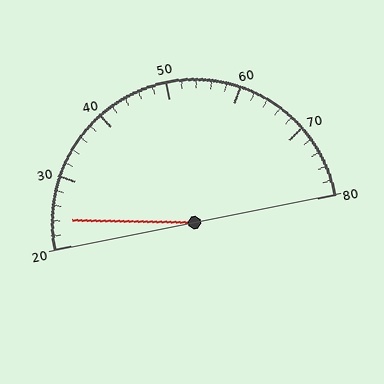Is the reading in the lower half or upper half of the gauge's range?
The reading is in the lower half of the range (20 to 80).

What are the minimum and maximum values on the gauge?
The gauge ranges from 20 to 80.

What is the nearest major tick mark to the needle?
The nearest major tick mark is 20.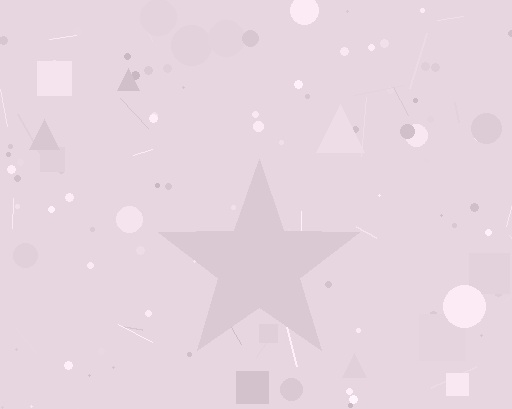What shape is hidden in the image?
A star is hidden in the image.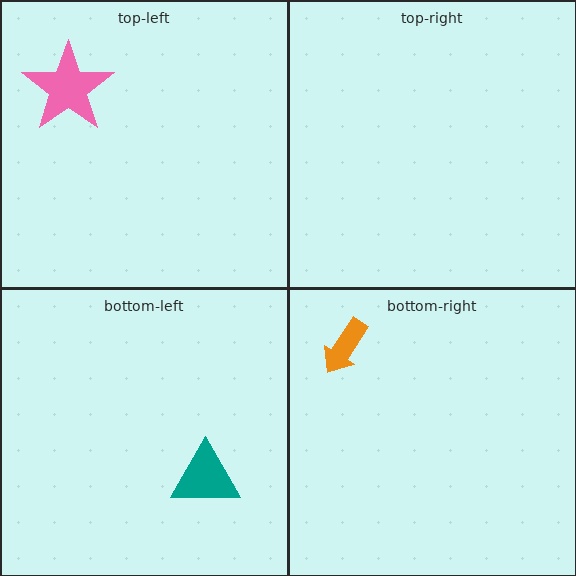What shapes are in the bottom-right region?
The orange arrow.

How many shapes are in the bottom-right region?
1.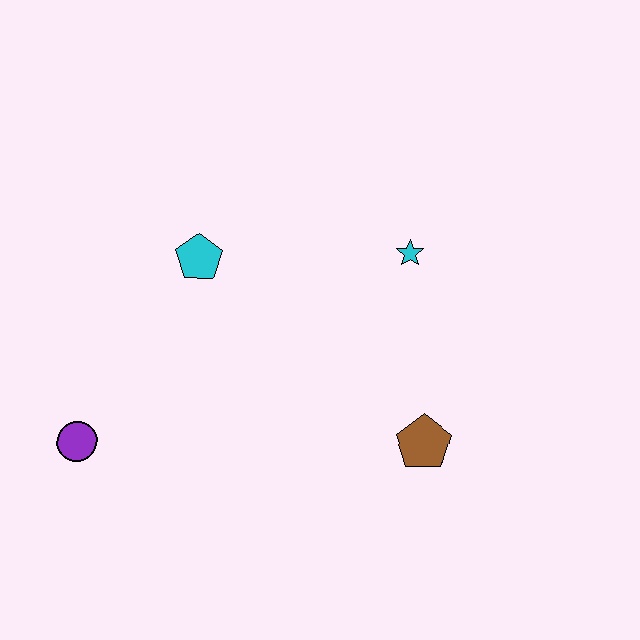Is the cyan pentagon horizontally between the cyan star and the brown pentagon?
No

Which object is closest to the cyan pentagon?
The cyan star is closest to the cyan pentagon.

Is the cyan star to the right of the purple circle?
Yes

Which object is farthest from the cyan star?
The purple circle is farthest from the cyan star.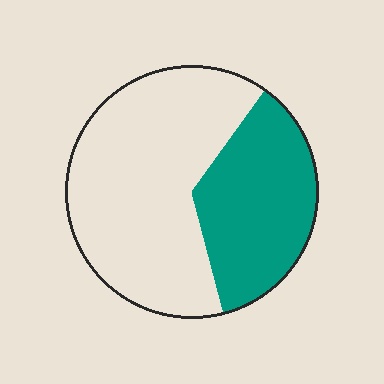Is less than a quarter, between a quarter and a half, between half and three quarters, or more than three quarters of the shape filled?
Between a quarter and a half.